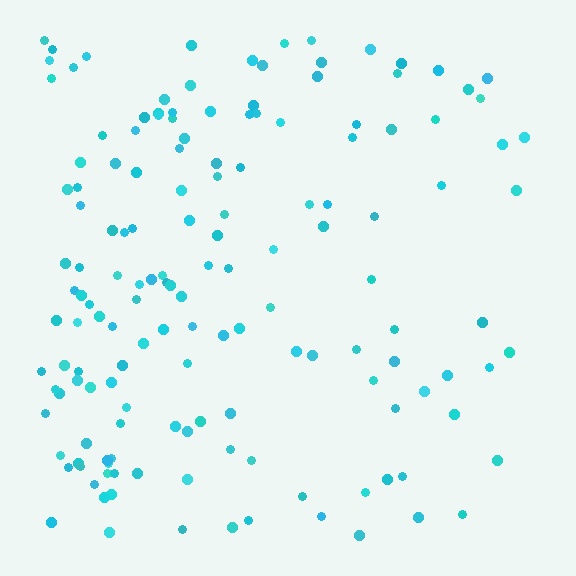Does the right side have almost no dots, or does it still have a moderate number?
Still a moderate number, just noticeably fewer than the left.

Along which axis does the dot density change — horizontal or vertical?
Horizontal.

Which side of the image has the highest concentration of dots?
The left.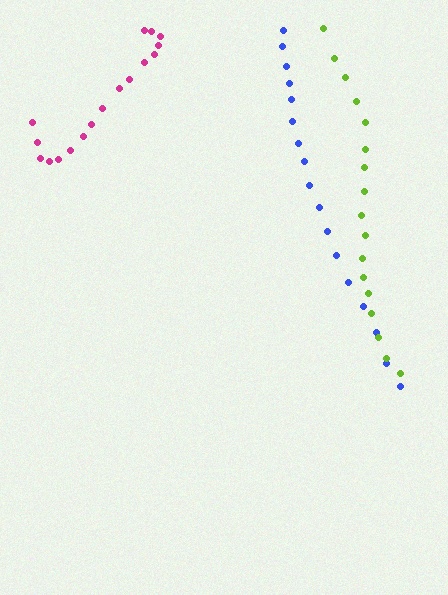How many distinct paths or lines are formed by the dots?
There are 3 distinct paths.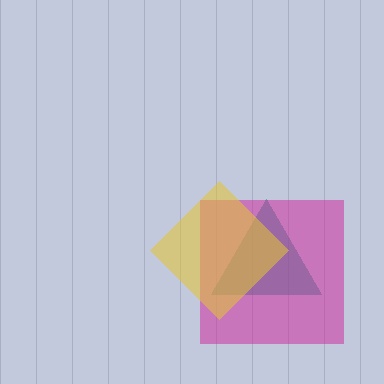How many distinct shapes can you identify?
There are 3 distinct shapes: a teal triangle, a magenta square, a yellow diamond.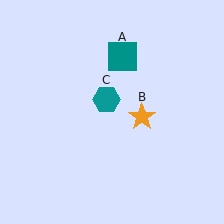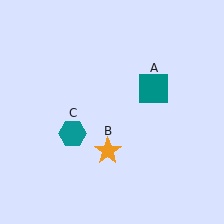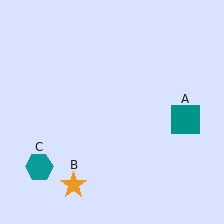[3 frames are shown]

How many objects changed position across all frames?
3 objects changed position: teal square (object A), orange star (object B), teal hexagon (object C).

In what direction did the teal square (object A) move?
The teal square (object A) moved down and to the right.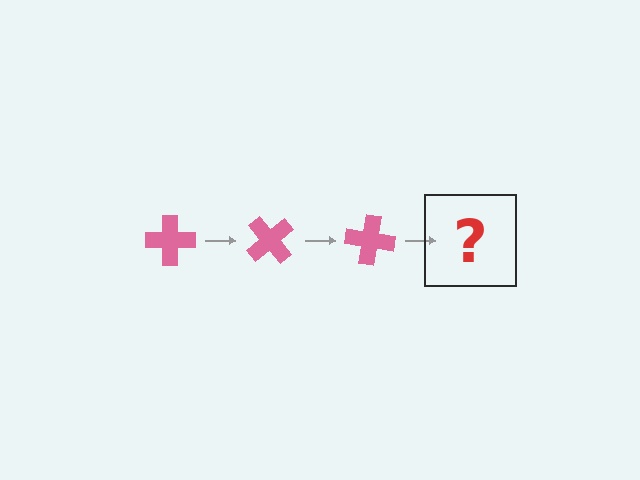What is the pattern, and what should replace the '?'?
The pattern is that the cross rotates 50 degrees each step. The '?' should be a pink cross rotated 150 degrees.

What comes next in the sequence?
The next element should be a pink cross rotated 150 degrees.